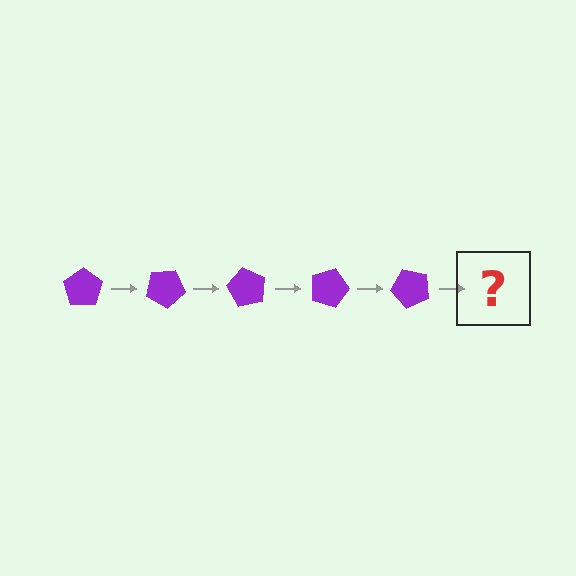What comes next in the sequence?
The next element should be a purple pentagon rotated 150 degrees.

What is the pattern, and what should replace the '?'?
The pattern is that the pentagon rotates 30 degrees each step. The '?' should be a purple pentagon rotated 150 degrees.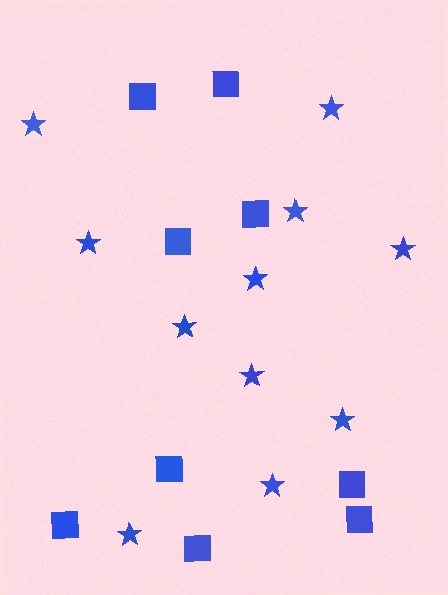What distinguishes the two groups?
There are 2 groups: one group of squares (9) and one group of stars (11).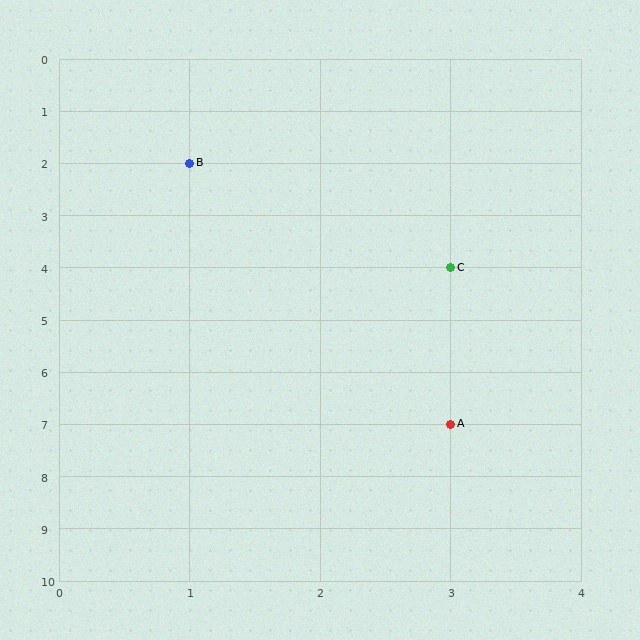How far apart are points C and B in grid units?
Points C and B are 2 columns and 2 rows apart (about 2.8 grid units diagonally).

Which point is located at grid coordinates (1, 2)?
Point B is at (1, 2).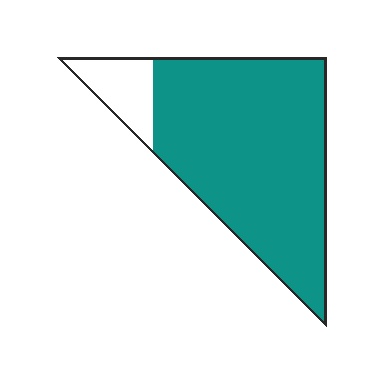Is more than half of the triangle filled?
Yes.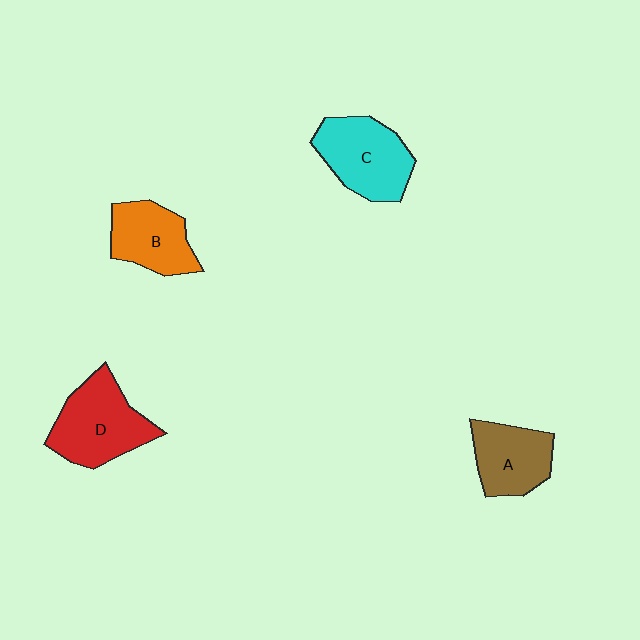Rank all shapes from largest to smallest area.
From largest to smallest: D (red), C (cyan), A (brown), B (orange).